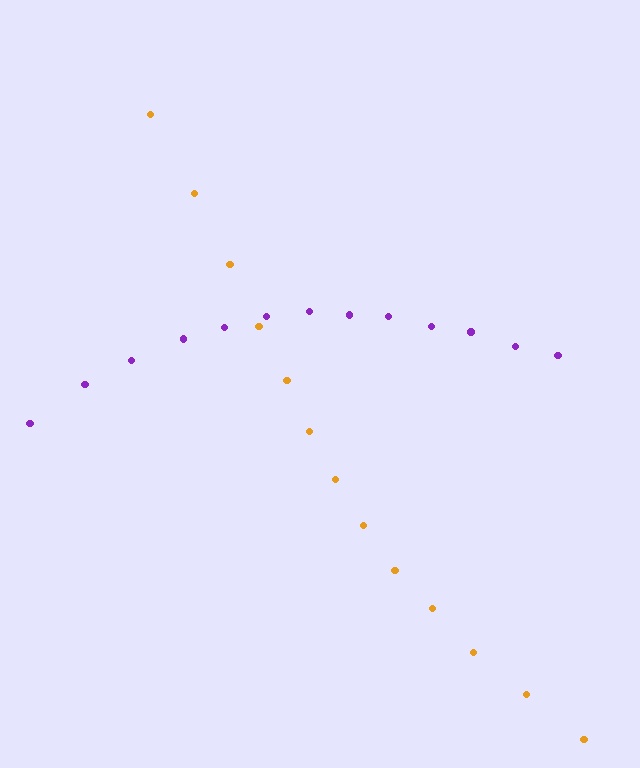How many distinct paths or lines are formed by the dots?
There are 2 distinct paths.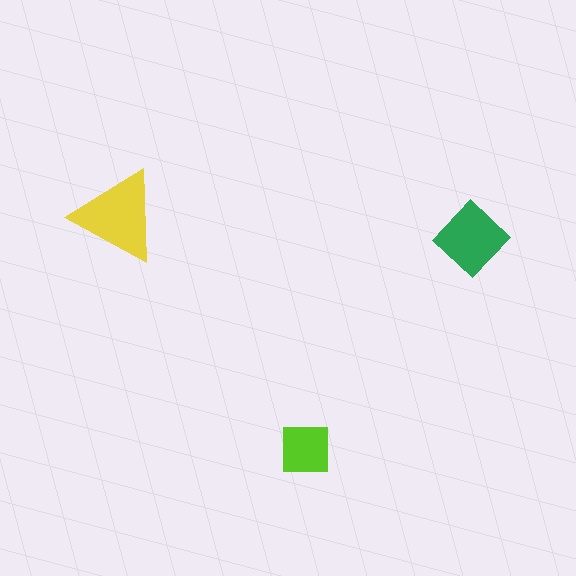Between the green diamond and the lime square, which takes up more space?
The green diamond.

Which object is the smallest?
The lime square.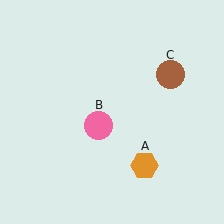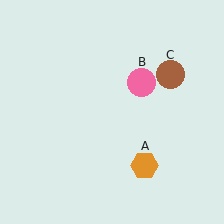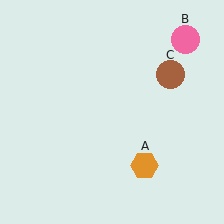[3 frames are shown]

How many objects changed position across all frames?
1 object changed position: pink circle (object B).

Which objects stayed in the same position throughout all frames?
Orange hexagon (object A) and brown circle (object C) remained stationary.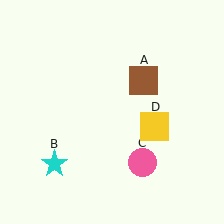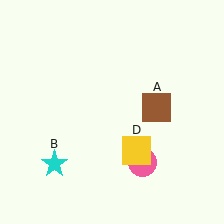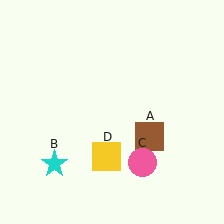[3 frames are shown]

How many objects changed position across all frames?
2 objects changed position: brown square (object A), yellow square (object D).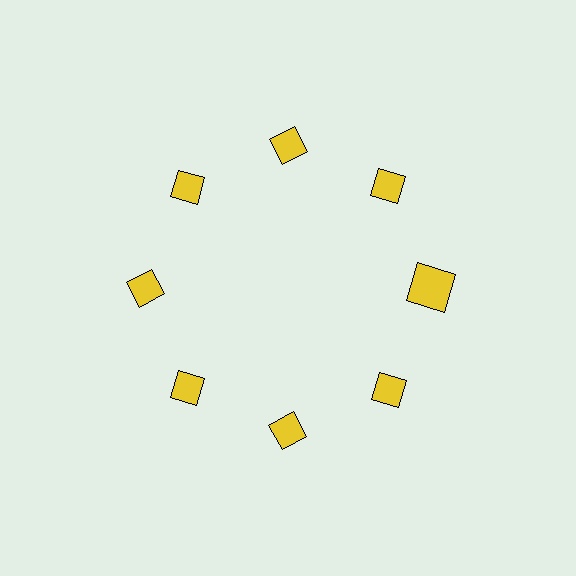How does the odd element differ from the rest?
It has a different shape: square instead of diamond.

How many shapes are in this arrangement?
There are 8 shapes arranged in a ring pattern.